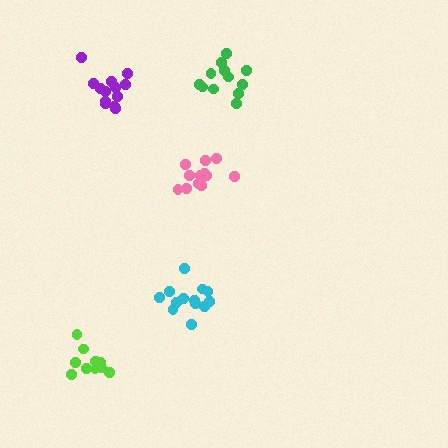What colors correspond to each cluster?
The clusters are colored: lime, green, purple, pink, cyan.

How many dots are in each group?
Group 1: 10 dots, Group 2: 12 dots, Group 3: 13 dots, Group 4: 13 dots, Group 5: 13 dots (61 total).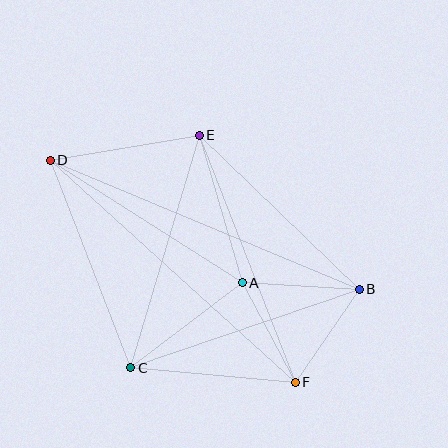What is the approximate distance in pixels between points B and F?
The distance between B and F is approximately 113 pixels.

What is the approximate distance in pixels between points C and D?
The distance between C and D is approximately 223 pixels.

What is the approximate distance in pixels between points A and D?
The distance between A and D is approximately 228 pixels.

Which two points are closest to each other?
Points A and F are closest to each other.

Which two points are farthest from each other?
Points B and D are farthest from each other.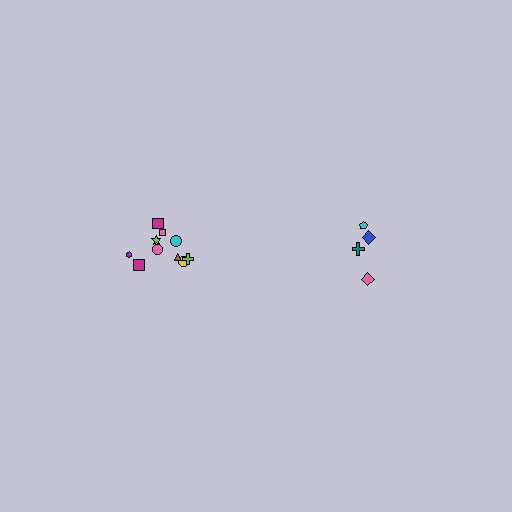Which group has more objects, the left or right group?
The left group.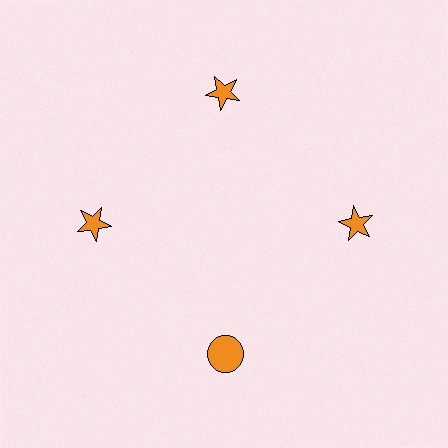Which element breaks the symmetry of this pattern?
The orange circle at roughly the 6 o'clock position breaks the symmetry. All other shapes are orange stars.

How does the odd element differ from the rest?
It has a different shape: circle instead of star.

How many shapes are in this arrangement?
There are 4 shapes arranged in a ring pattern.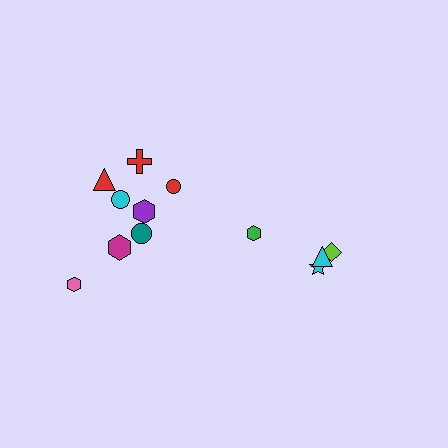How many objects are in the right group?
There are 4 objects.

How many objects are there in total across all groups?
There are 12 objects.